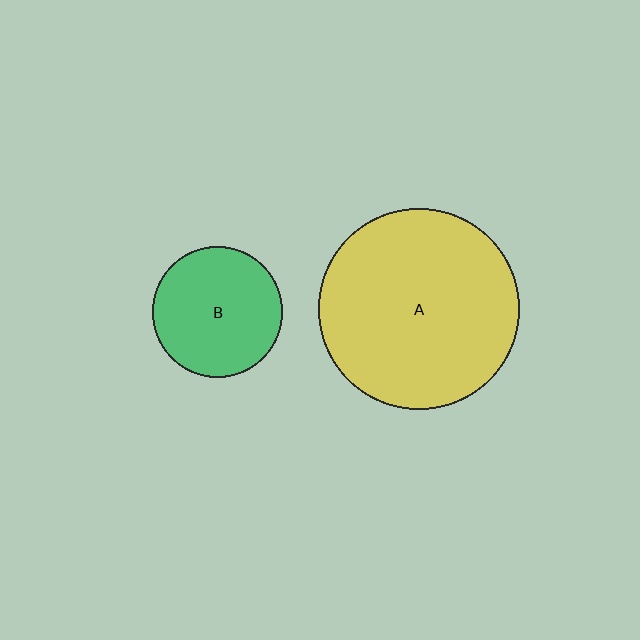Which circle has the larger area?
Circle A (yellow).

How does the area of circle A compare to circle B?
Approximately 2.4 times.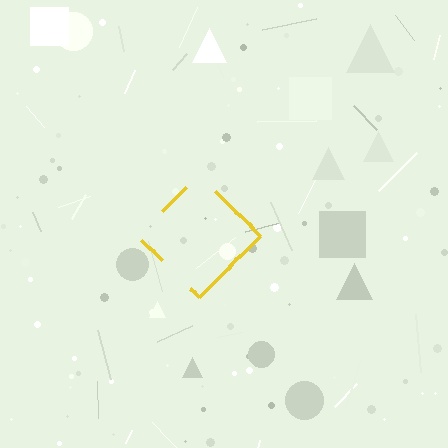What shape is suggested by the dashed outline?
The dashed outline suggests a diamond.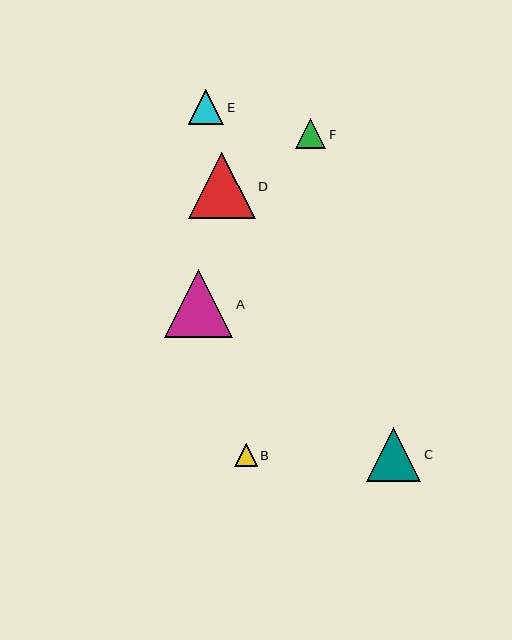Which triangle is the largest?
Triangle A is the largest with a size of approximately 69 pixels.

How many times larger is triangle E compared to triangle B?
Triangle E is approximately 1.6 times the size of triangle B.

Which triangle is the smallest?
Triangle B is the smallest with a size of approximately 23 pixels.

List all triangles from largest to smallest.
From largest to smallest: A, D, C, E, F, B.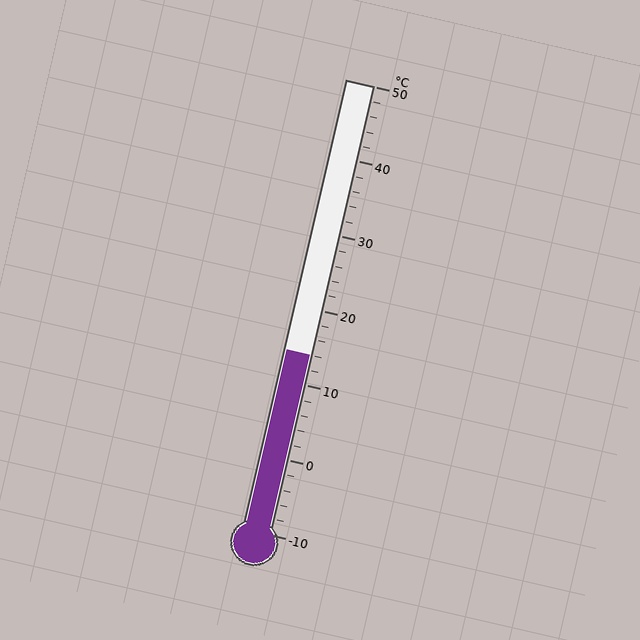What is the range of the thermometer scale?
The thermometer scale ranges from -10°C to 50°C.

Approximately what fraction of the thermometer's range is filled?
The thermometer is filled to approximately 40% of its range.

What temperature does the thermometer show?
The thermometer shows approximately 14°C.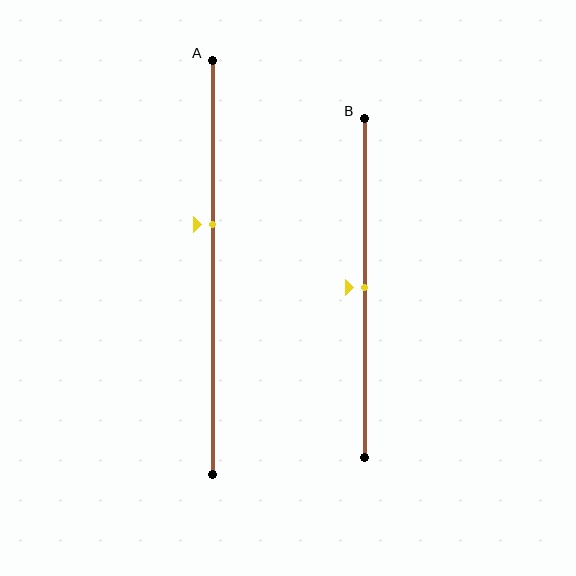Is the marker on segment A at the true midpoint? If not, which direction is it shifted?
No, the marker on segment A is shifted upward by about 10% of the segment length.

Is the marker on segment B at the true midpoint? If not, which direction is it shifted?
Yes, the marker on segment B is at the true midpoint.